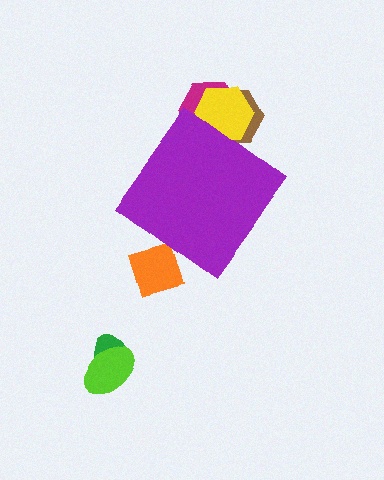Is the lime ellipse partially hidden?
No, the lime ellipse is fully visible.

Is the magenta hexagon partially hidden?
Yes, the magenta hexagon is partially hidden behind the purple diamond.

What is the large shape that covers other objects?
A purple diamond.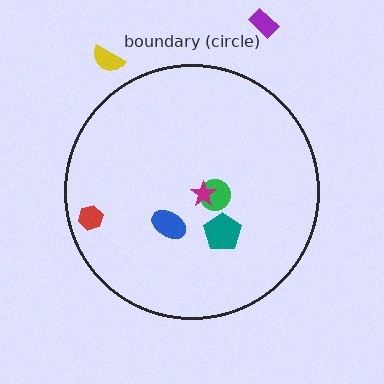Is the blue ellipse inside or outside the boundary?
Inside.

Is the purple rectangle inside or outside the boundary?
Outside.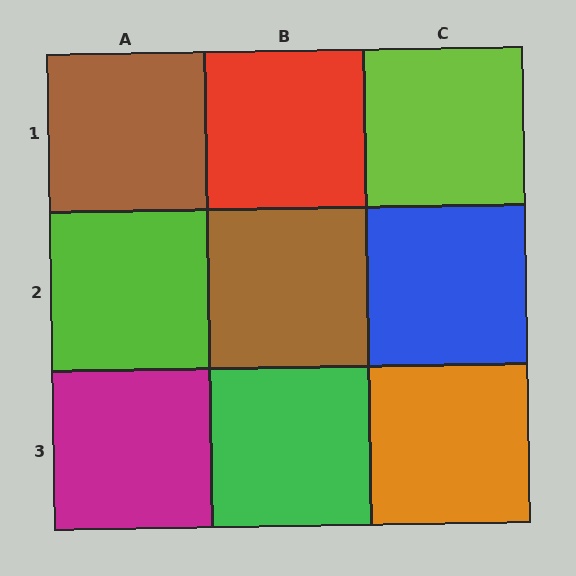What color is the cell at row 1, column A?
Brown.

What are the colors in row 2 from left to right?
Lime, brown, blue.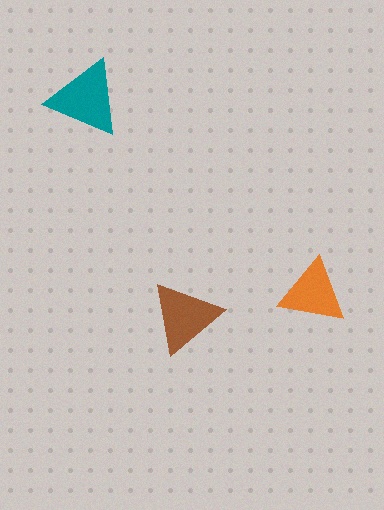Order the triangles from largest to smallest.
the teal one, the brown one, the orange one.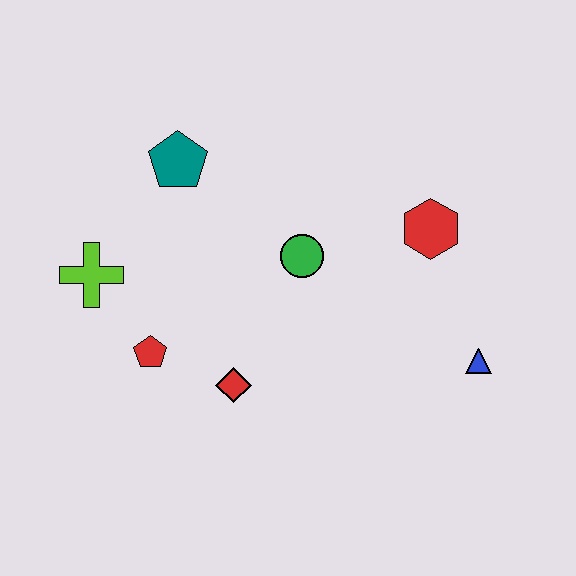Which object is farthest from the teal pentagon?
The blue triangle is farthest from the teal pentagon.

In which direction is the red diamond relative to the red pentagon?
The red diamond is to the right of the red pentagon.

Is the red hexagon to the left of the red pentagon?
No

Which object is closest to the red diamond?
The red pentagon is closest to the red diamond.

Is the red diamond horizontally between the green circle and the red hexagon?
No